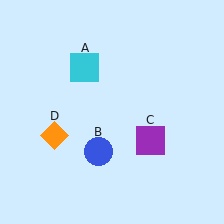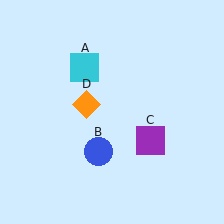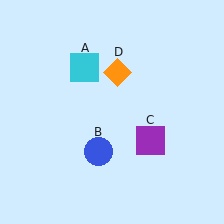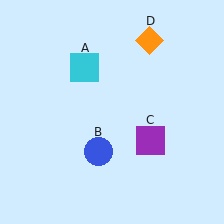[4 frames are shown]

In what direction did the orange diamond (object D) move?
The orange diamond (object D) moved up and to the right.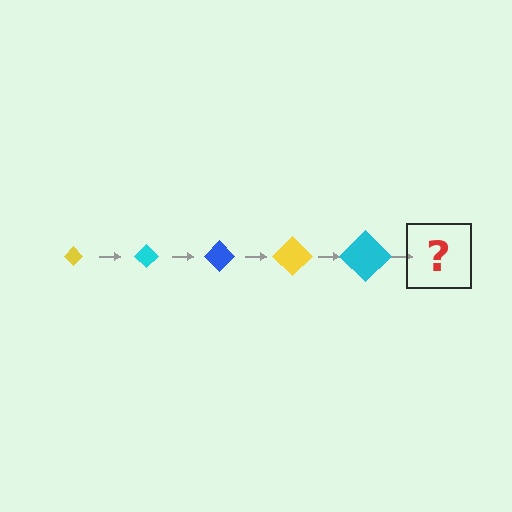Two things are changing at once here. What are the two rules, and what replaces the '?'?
The two rules are that the diamond grows larger each step and the color cycles through yellow, cyan, and blue. The '?' should be a blue diamond, larger than the previous one.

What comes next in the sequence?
The next element should be a blue diamond, larger than the previous one.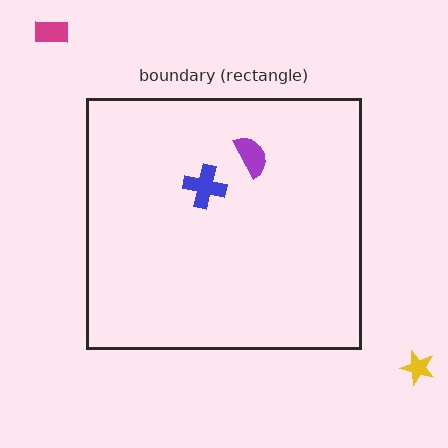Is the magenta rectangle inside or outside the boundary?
Outside.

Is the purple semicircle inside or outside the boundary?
Inside.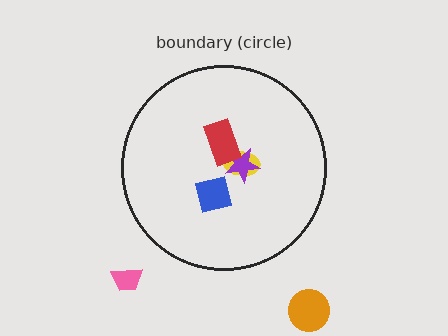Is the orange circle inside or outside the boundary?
Outside.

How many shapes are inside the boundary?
4 inside, 2 outside.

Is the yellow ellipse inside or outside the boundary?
Inside.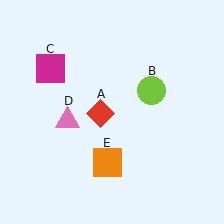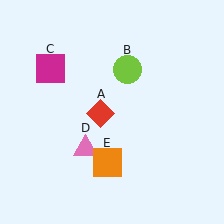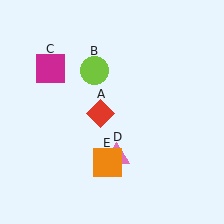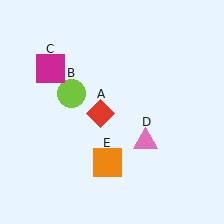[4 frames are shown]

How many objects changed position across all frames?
2 objects changed position: lime circle (object B), pink triangle (object D).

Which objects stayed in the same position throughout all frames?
Red diamond (object A) and magenta square (object C) and orange square (object E) remained stationary.